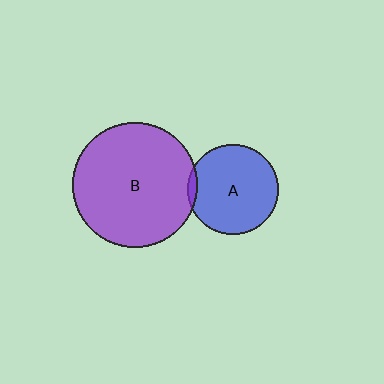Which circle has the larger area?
Circle B (purple).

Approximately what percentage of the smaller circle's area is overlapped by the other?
Approximately 5%.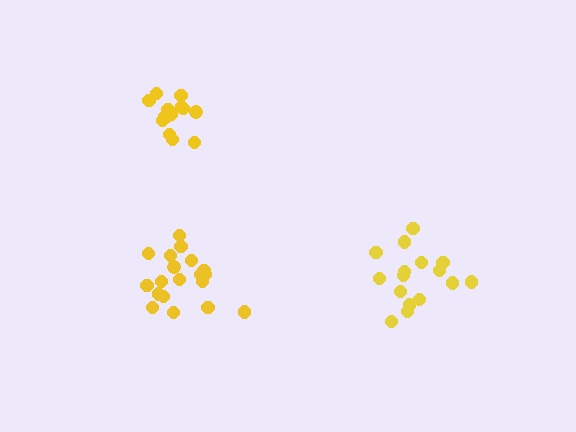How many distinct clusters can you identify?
There are 3 distinct clusters.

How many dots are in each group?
Group 1: 16 dots, Group 2: 19 dots, Group 3: 14 dots (49 total).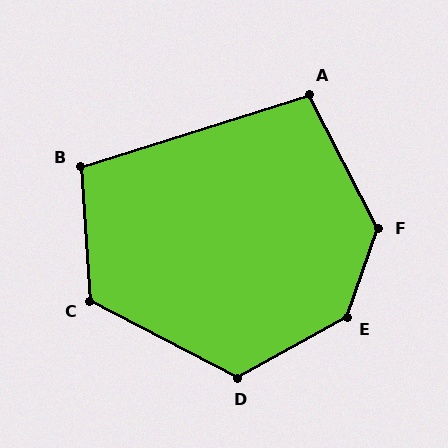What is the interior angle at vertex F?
Approximately 133 degrees (obtuse).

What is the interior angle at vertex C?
Approximately 121 degrees (obtuse).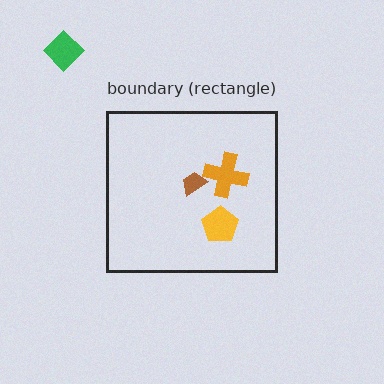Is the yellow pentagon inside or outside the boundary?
Inside.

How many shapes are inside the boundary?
3 inside, 1 outside.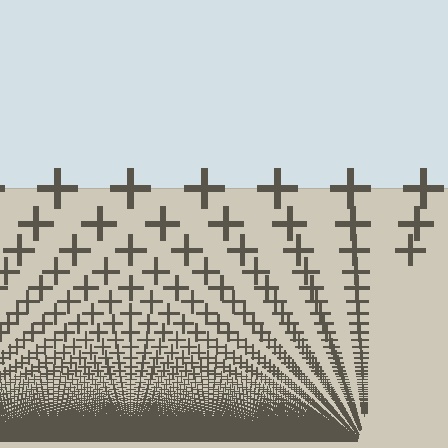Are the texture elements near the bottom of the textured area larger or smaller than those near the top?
Smaller. The gradient is inverted — elements near the bottom are smaller and denser.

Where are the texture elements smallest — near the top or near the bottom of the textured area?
Near the bottom.